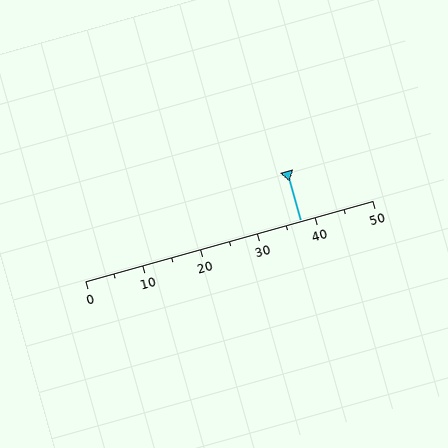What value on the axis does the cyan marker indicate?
The marker indicates approximately 37.5.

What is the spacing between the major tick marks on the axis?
The major ticks are spaced 10 apart.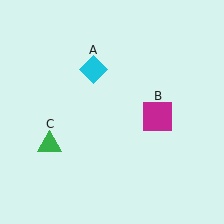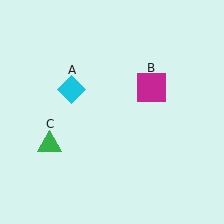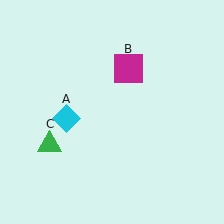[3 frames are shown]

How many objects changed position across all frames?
2 objects changed position: cyan diamond (object A), magenta square (object B).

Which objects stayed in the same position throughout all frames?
Green triangle (object C) remained stationary.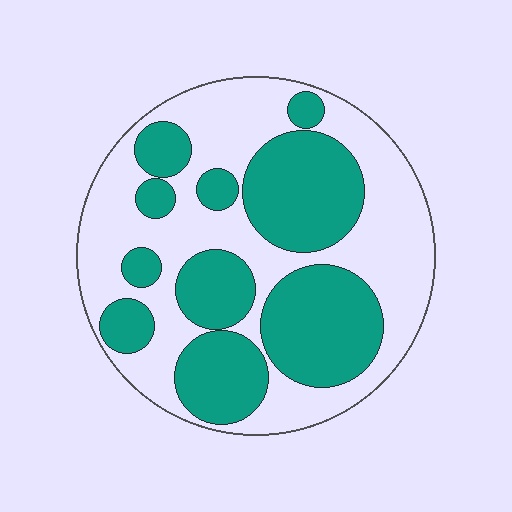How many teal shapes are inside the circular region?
10.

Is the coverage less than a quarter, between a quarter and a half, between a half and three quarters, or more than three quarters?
Between a quarter and a half.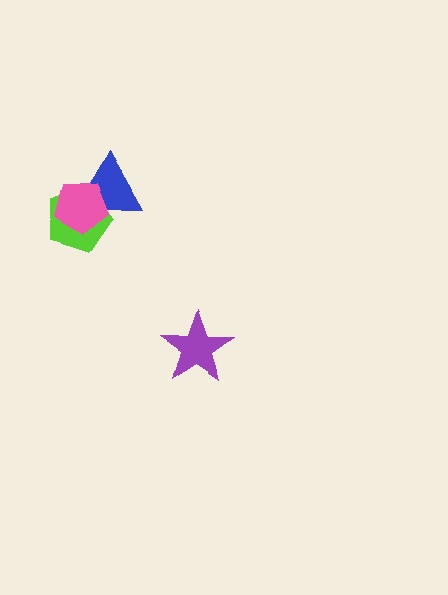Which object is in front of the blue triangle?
The pink pentagon is in front of the blue triangle.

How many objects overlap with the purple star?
0 objects overlap with the purple star.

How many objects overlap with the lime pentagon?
2 objects overlap with the lime pentagon.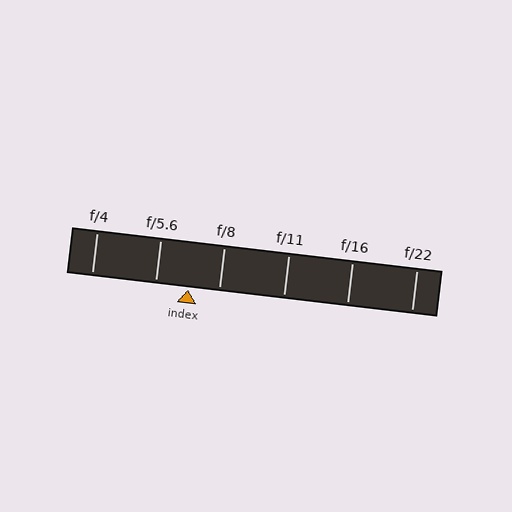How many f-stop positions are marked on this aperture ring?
There are 6 f-stop positions marked.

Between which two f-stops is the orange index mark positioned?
The index mark is between f/5.6 and f/8.